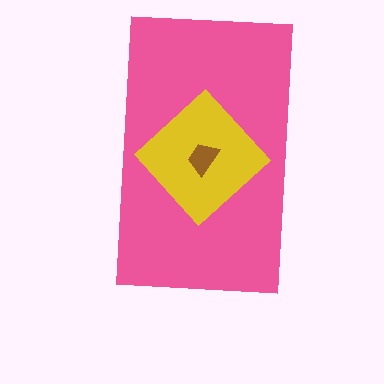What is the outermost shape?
The pink rectangle.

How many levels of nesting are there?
3.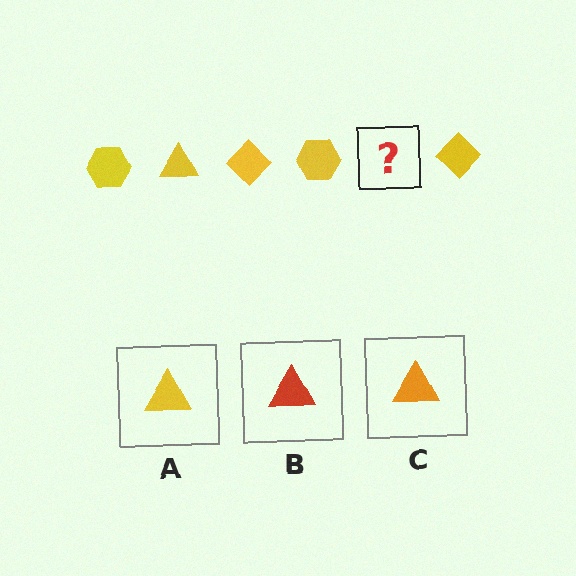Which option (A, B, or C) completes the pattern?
A.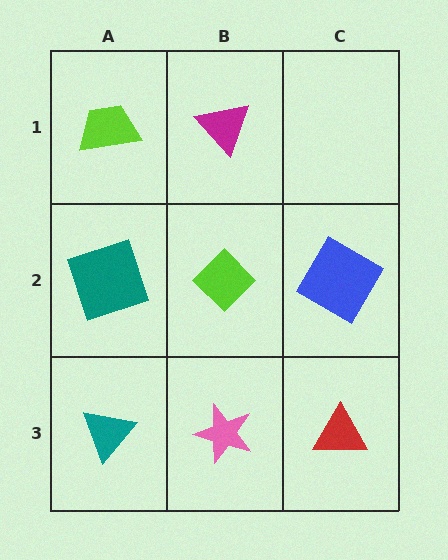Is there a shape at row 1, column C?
No, that cell is empty.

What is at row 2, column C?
A blue diamond.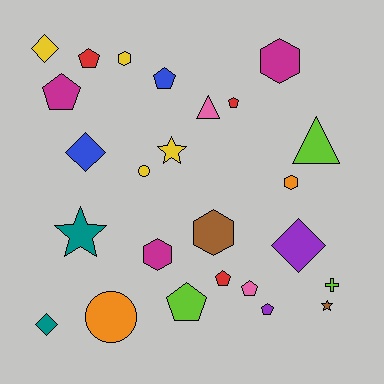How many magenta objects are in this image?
There are 3 magenta objects.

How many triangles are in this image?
There are 2 triangles.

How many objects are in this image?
There are 25 objects.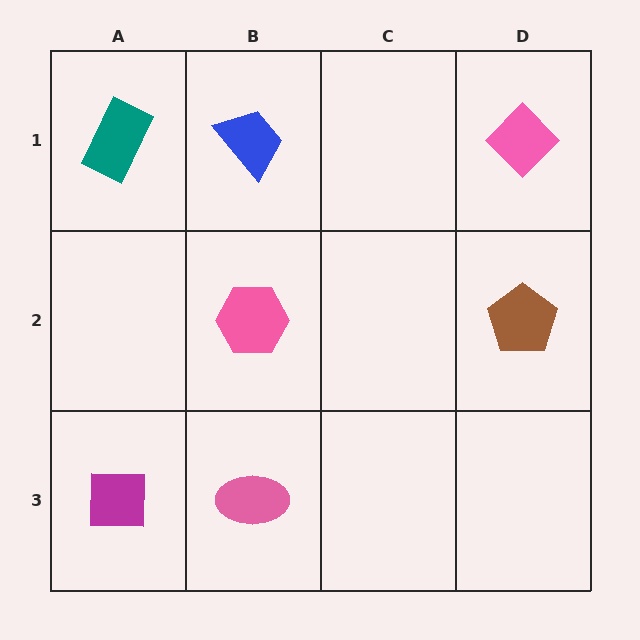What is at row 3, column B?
A pink ellipse.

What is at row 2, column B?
A pink hexagon.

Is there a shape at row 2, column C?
No, that cell is empty.